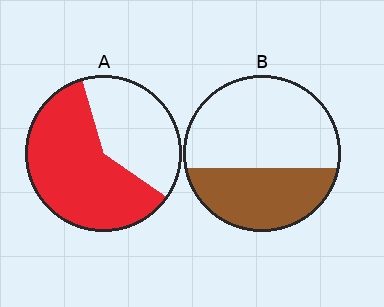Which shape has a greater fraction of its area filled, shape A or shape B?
Shape A.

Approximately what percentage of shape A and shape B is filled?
A is approximately 60% and B is approximately 40%.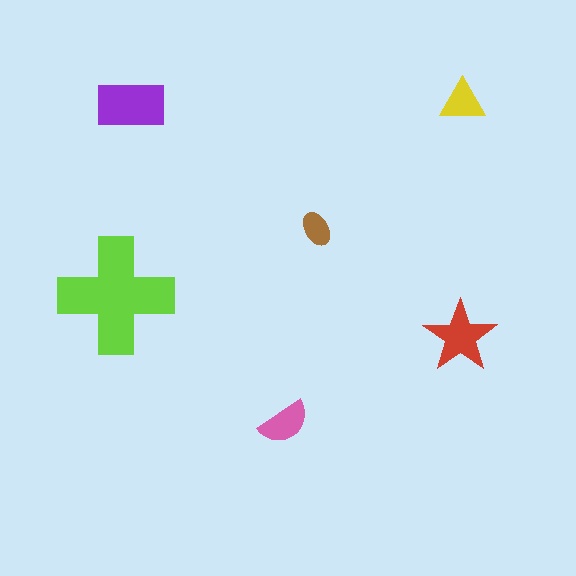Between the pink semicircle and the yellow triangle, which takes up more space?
The pink semicircle.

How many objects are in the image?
There are 6 objects in the image.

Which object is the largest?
The lime cross.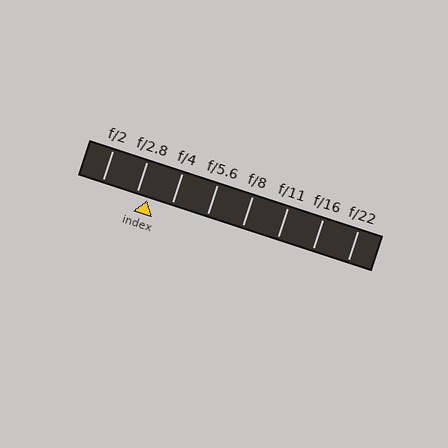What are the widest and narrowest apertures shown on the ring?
The widest aperture shown is f/2 and the narrowest is f/22.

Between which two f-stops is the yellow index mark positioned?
The index mark is between f/2.8 and f/4.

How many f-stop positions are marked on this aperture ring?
There are 8 f-stop positions marked.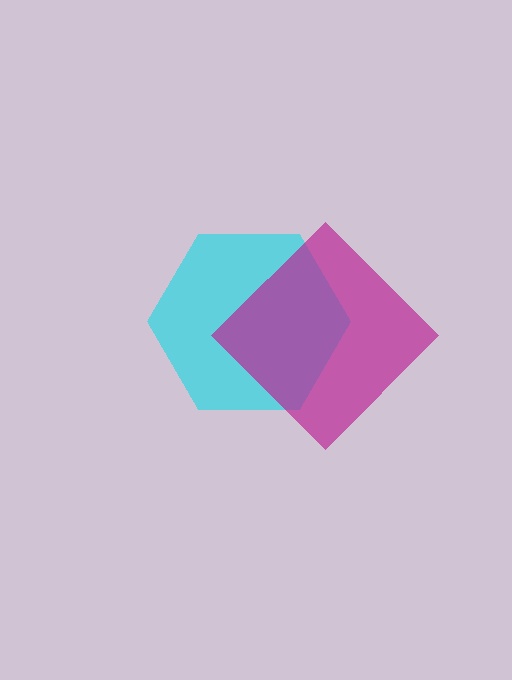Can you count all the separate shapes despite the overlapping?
Yes, there are 2 separate shapes.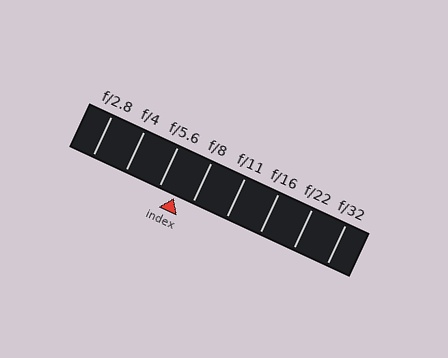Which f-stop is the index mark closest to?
The index mark is closest to f/5.6.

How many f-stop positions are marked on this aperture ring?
There are 8 f-stop positions marked.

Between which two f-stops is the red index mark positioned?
The index mark is between f/5.6 and f/8.